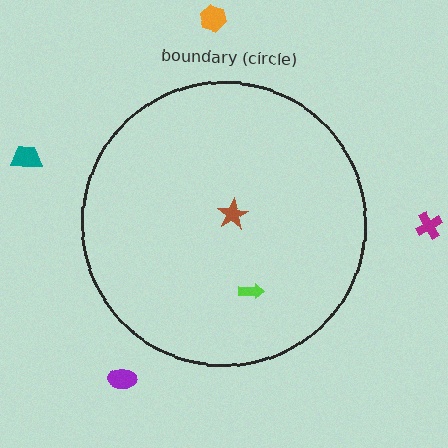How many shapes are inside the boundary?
2 inside, 4 outside.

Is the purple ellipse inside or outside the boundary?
Outside.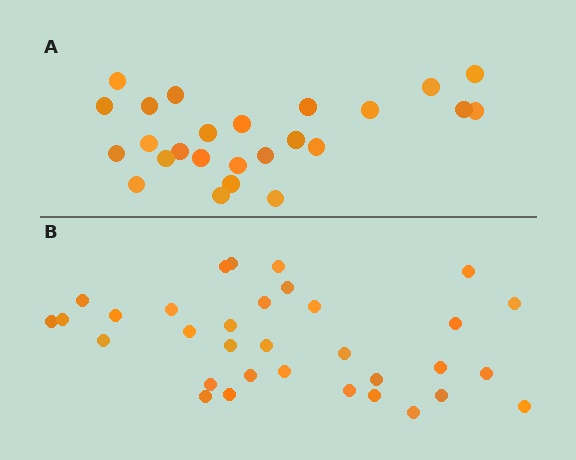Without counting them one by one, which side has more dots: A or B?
Region B (the bottom region) has more dots.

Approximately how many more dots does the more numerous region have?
Region B has roughly 8 or so more dots than region A.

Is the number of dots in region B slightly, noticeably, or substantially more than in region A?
Region B has noticeably more, but not dramatically so. The ratio is roughly 1.3 to 1.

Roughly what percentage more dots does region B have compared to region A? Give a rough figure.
About 30% more.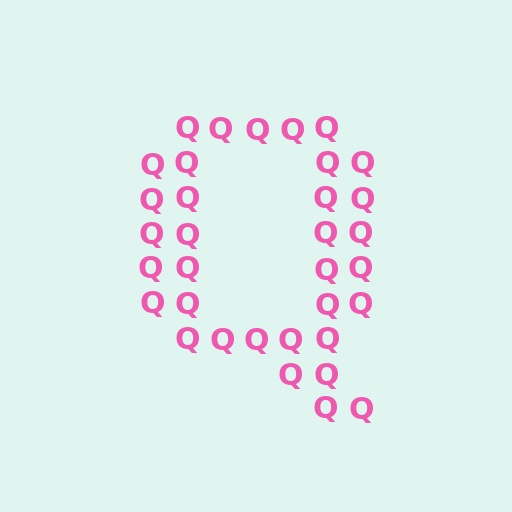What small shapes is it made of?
It is made of small letter Q's.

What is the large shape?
The large shape is the letter Q.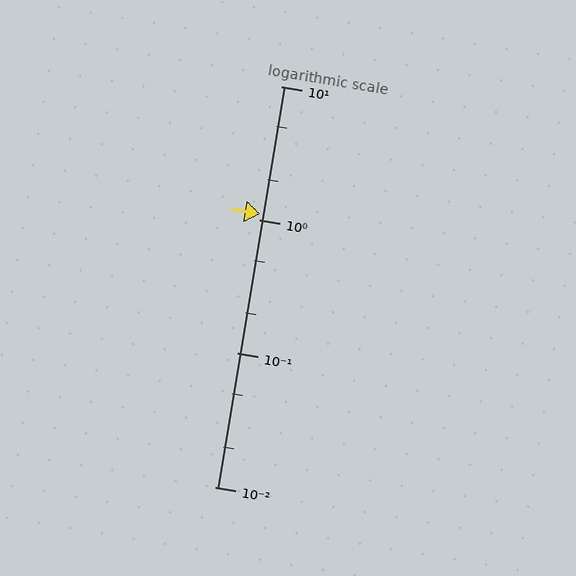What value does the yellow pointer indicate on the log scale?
The pointer indicates approximately 1.1.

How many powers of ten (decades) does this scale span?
The scale spans 3 decades, from 0.01 to 10.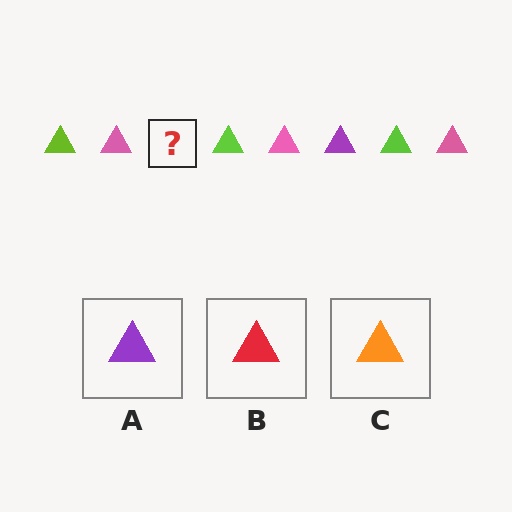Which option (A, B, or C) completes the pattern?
A.